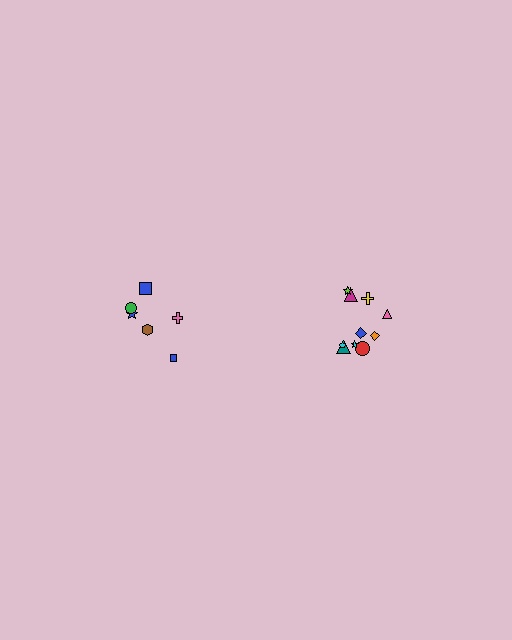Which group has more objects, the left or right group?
The right group.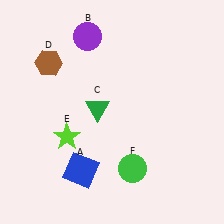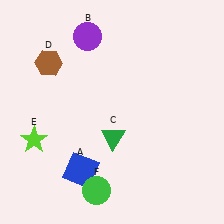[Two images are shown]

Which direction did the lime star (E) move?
The lime star (E) moved left.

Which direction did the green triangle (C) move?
The green triangle (C) moved down.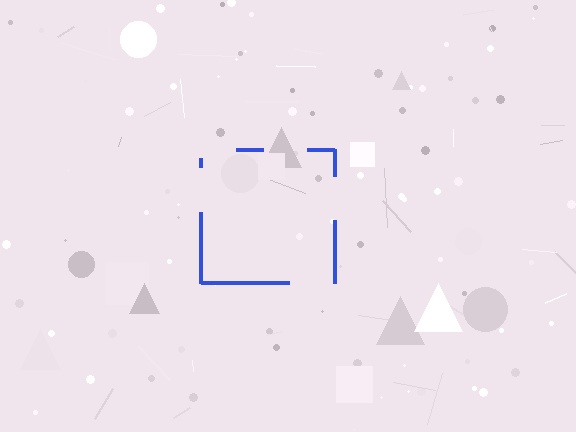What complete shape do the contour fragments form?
The contour fragments form a square.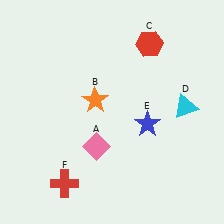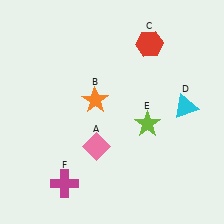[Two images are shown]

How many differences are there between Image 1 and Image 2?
There are 2 differences between the two images.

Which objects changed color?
E changed from blue to lime. F changed from red to magenta.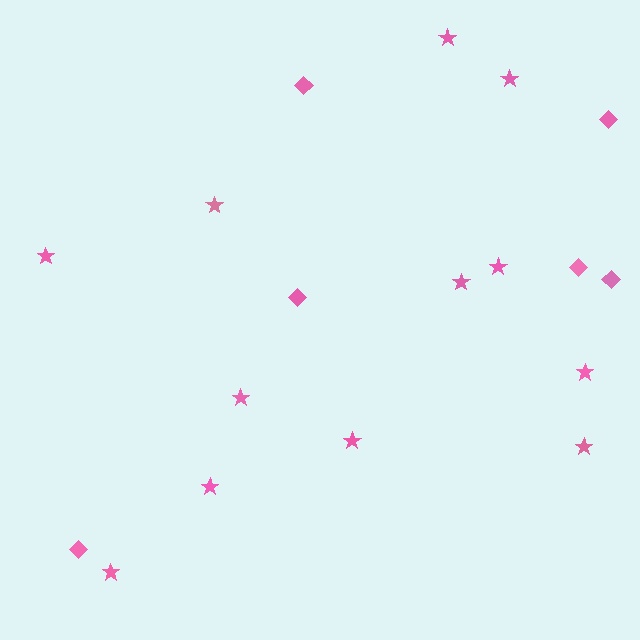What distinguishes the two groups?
There are 2 groups: one group of stars (12) and one group of diamonds (6).